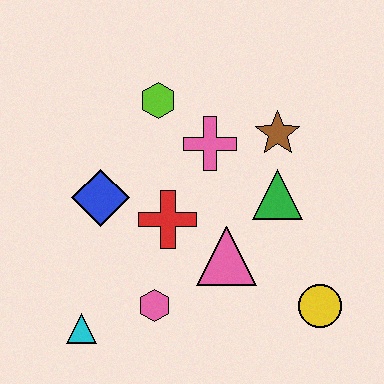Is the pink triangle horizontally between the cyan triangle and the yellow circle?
Yes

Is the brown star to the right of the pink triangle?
Yes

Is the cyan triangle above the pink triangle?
No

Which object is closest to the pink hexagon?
The cyan triangle is closest to the pink hexagon.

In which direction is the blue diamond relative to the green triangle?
The blue diamond is to the left of the green triangle.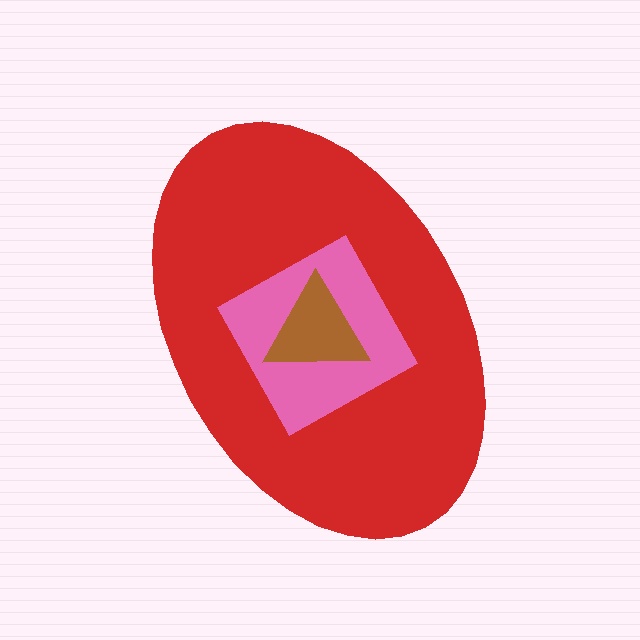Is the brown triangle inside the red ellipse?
Yes.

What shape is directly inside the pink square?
The brown triangle.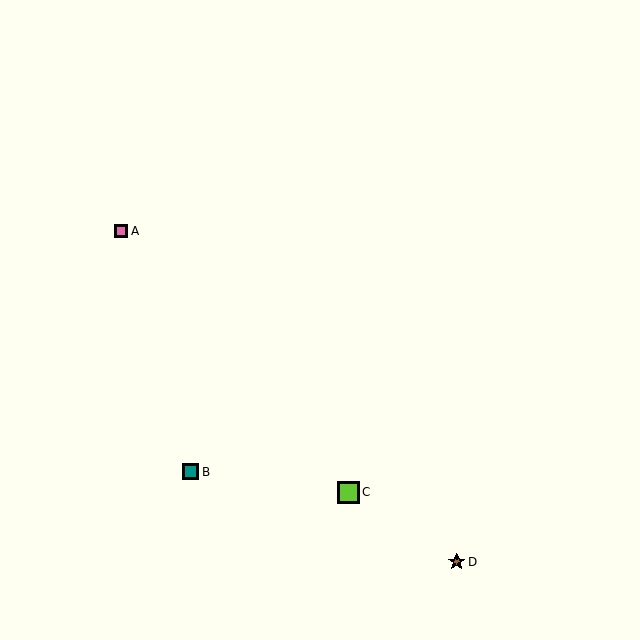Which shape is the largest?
The lime square (labeled C) is the largest.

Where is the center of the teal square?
The center of the teal square is at (190, 472).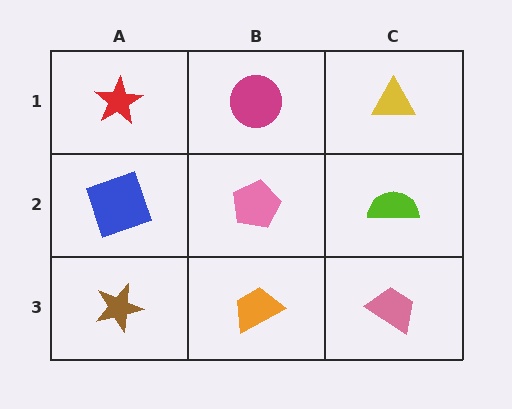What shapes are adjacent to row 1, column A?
A blue square (row 2, column A), a magenta circle (row 1, column B).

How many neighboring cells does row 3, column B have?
3.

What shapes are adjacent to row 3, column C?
A lime semicircle (row 2, column C), an orange trapezoid (row 3, column B).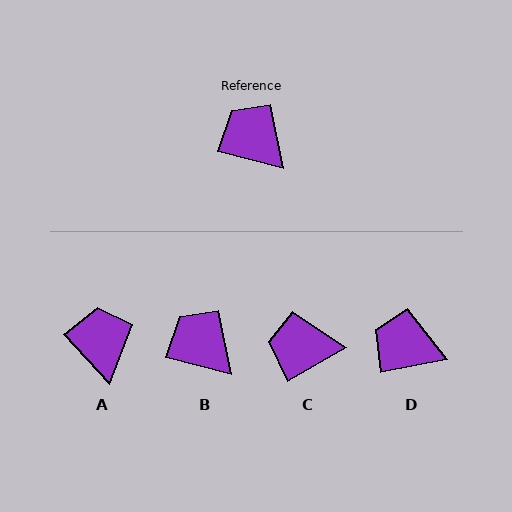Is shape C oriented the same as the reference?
No, it is off by about 44 degrees.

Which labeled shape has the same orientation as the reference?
B.